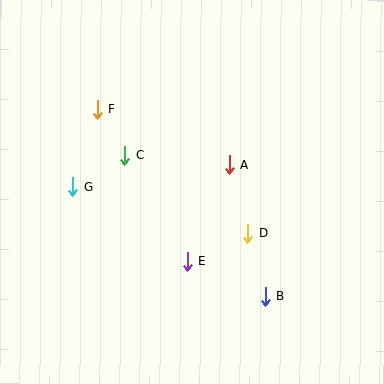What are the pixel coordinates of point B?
Point B is at (265, 296).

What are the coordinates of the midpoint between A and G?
The midpoint between A and G is at (151, 176).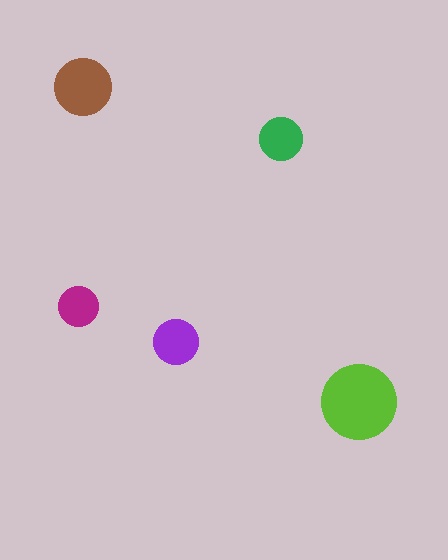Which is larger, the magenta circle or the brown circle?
The brown one.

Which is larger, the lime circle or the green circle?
The lime one.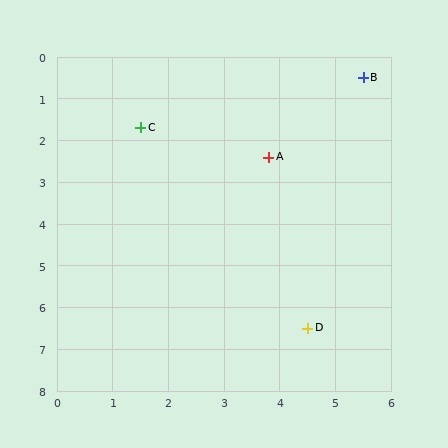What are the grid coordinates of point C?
Point C is at approximately (1.5, 1.7).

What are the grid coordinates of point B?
Point B is at approximately (5.5, 0.5).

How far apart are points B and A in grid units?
Points B and A are about 2.5 grid units apart.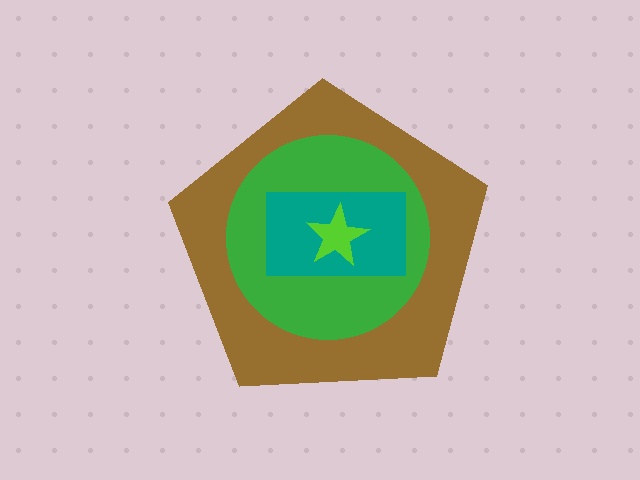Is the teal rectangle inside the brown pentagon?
Yes.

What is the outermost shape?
The brown pentagon.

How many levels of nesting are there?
4.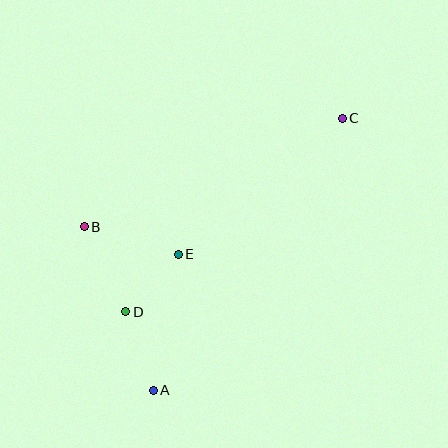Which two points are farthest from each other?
Points A and C are farthest from each other.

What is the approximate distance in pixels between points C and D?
The distance between C and D is approximately 291 pixels.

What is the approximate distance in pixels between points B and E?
The distance between B and E is approximately 98 pixels.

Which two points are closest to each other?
Points D and E are closest to each other.